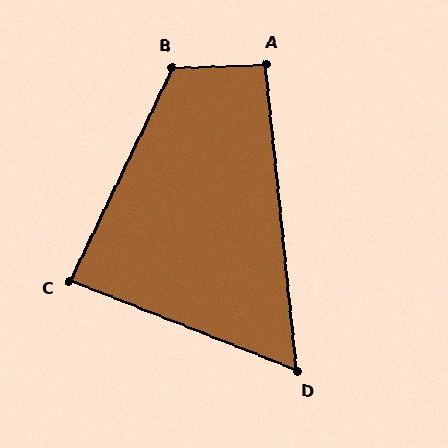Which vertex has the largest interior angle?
B, at approximately 118 degrees.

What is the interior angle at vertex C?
Approximately 86 degrees (approximately right).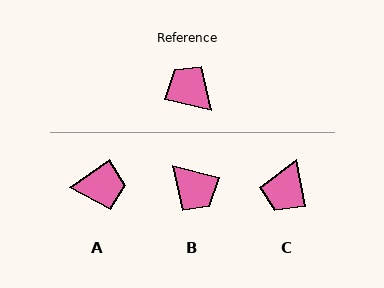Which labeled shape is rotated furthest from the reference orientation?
B, about 180 degrees away.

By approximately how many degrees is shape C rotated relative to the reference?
Approximately 115 degrees counter-clockwise.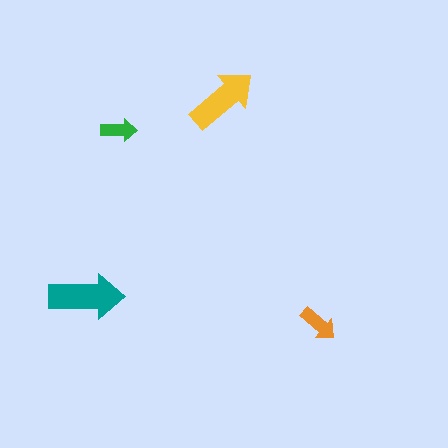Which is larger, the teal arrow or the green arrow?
The teal one.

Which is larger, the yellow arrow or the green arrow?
The yellow one.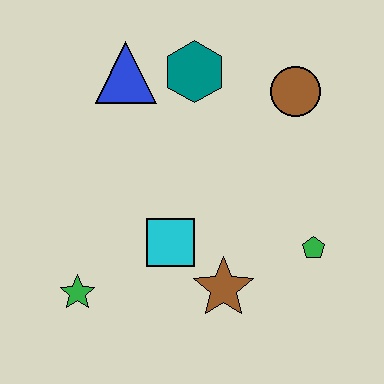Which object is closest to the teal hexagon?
The blue triangle is closest to the teal hexagon.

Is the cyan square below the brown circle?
Yes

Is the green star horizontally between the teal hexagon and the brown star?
No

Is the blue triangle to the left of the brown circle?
Yes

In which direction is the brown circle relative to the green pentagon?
The brown circle is above the green pentagon.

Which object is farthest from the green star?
The brown circle is farthest from the green star.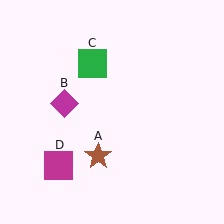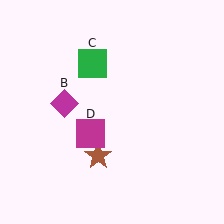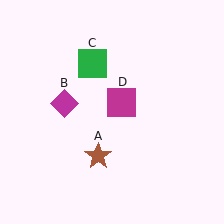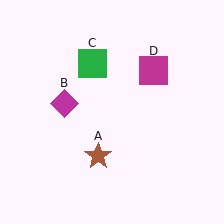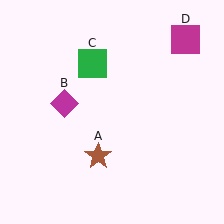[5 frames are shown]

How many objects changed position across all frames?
1 object changed position: magenta square (object D).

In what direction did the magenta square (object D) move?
The magenta square (object D) moved up and to the right.